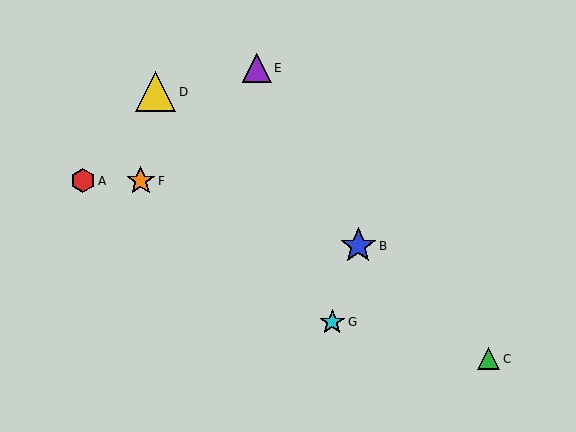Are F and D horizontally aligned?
No, F is at y≈181 and D is at y≈92.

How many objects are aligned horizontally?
2 objects (A, F) are aligned horizontally.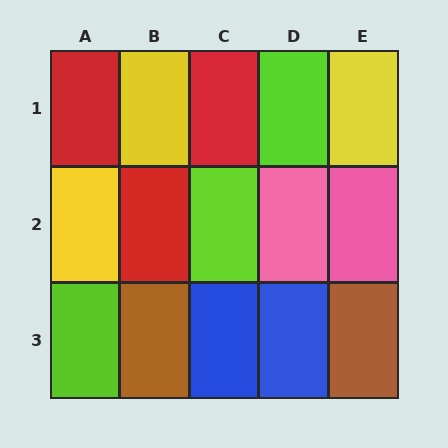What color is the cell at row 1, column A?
Red.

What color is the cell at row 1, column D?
Lime.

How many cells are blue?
2 cells are blue.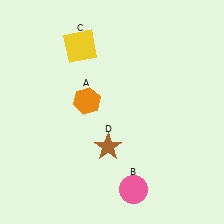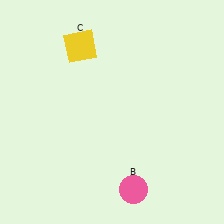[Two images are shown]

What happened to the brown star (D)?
The brown star (D) was removed in Image 2. It was in the bottom-left area of Image 1.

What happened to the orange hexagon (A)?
The orange hexagon (A) was removed in Image 2. It was in the top-left area of Image 1.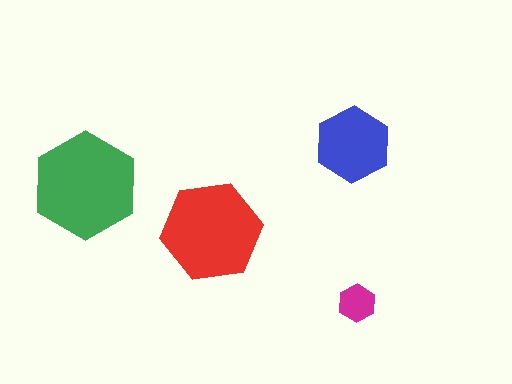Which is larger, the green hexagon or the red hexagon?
The green one.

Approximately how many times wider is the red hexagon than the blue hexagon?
About 1.5 times wider.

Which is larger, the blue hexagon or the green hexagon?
The green one.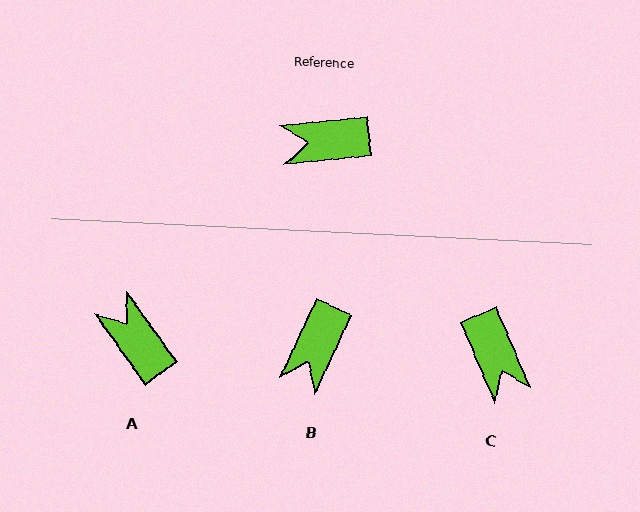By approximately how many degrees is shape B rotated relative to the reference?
Approximately 59 degrees counter-clockwise.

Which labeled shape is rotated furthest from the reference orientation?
C, about 107 degrees away.